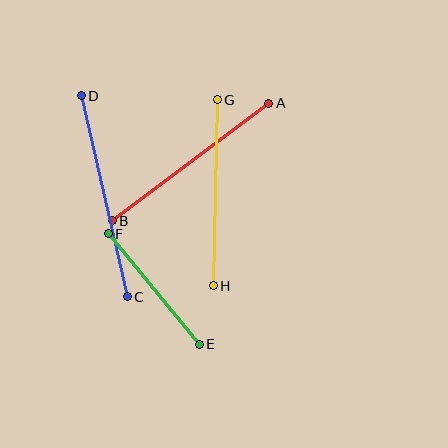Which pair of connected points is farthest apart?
Points C and D are farthest apart.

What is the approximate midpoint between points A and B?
The midpoint is at approximately (190, 162) pixels.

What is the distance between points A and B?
The distance is approximately 196 pixels.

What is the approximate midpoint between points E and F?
The midpoint is at approximately (154, 289) pixels.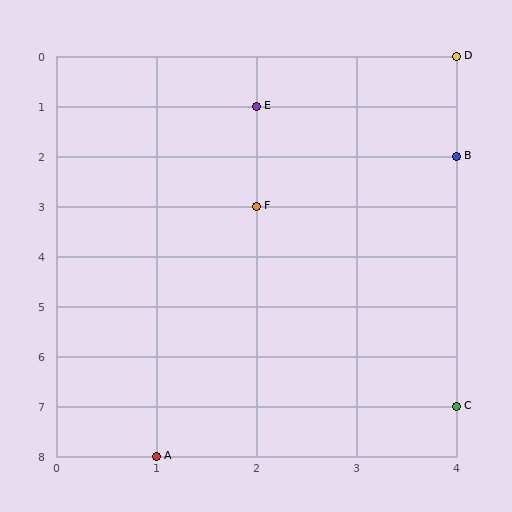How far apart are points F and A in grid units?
Points F and A are 1 column and 5 rows apart (about 5.1 grid units diagonally).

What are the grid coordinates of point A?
Point A is at grid coordinates (1, 8).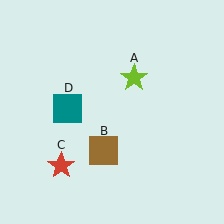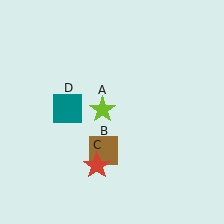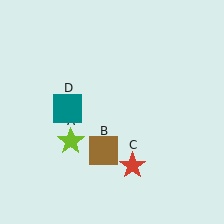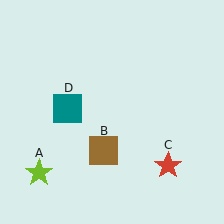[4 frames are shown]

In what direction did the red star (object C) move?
The red star (object C) moved right.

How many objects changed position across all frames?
2 objects changed position: lime star (object A), red star (object C).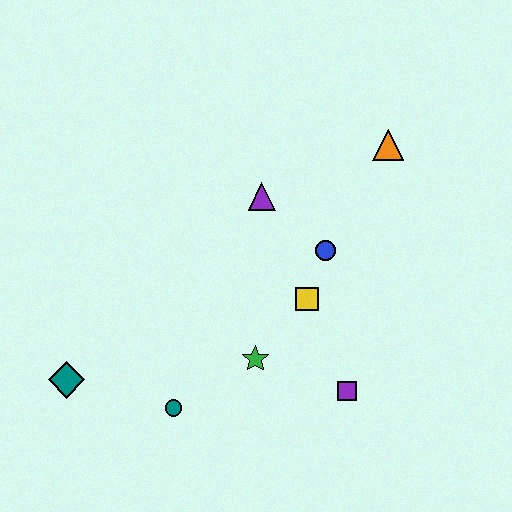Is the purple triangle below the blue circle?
No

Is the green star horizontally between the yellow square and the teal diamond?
Yes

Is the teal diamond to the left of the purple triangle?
Yes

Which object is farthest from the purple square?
The teal diamond is farthest from the purple square.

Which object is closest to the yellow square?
The blue circle is closest to the yellow square.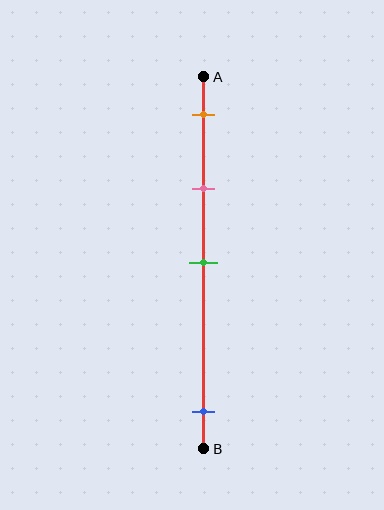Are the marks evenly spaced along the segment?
No, the marks are not evenly spaced.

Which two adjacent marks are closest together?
The orange and pink marks are the closest adjacent pair.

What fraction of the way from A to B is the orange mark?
The orange mark is approximately 10% (0.1) of the way from A to B.